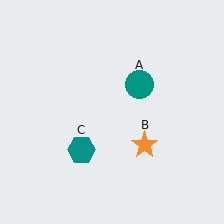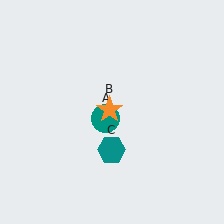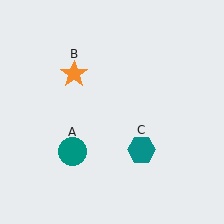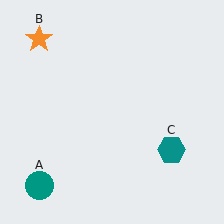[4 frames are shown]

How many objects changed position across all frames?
3 objects changed position: teal circle (object A), orange star (object B), teal hexagon (object C).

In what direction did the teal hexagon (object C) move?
The teal hexagon (object C) moved right.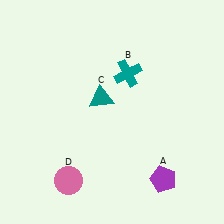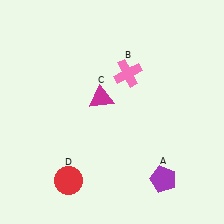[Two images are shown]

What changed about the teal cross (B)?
In Image 1, B is teal. In Image 2, it changed to pink.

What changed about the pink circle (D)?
In Image 1, D is pink. In Image 2, it changed to red.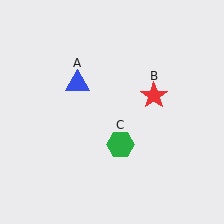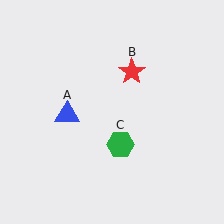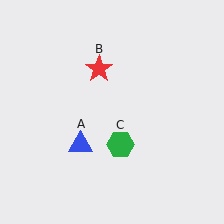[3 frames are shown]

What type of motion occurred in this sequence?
The blue triangle (object A), red star (object B) rotated counterclockwise around the center of the scene.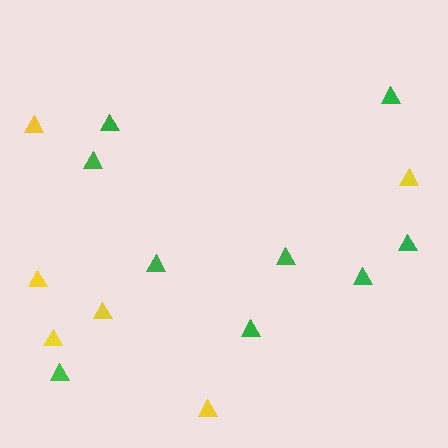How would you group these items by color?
There are 2 groups: one group of yellow triangles (6) and one group of green triangles (9).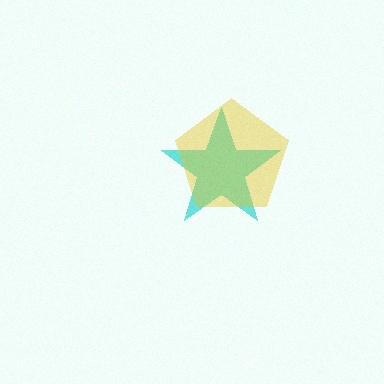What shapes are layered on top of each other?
The layered shapes are: a cyan star, a yellow pentagon.